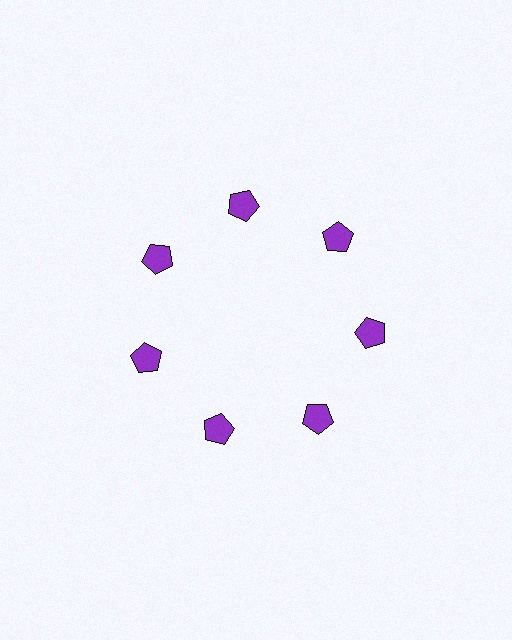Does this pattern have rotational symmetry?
Yes, this pattern has 7-fold rotational symmetry. It looks the same after rotating 51 degrees around the center.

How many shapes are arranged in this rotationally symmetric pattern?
There are 7 shapes, arranged in 7 groups of 1.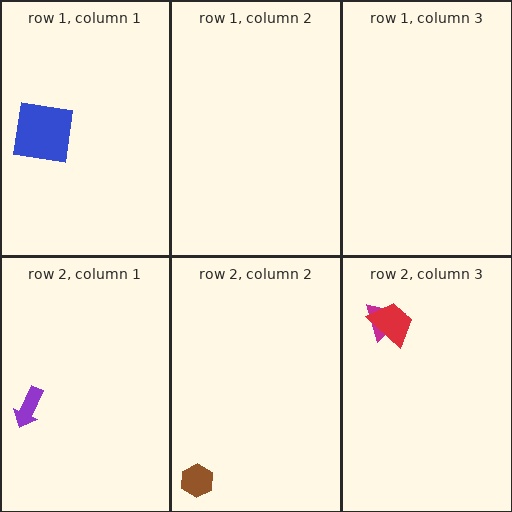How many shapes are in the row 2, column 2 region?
1.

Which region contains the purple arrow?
The row 2, column 1 region.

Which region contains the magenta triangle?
The row 2, column 3 region.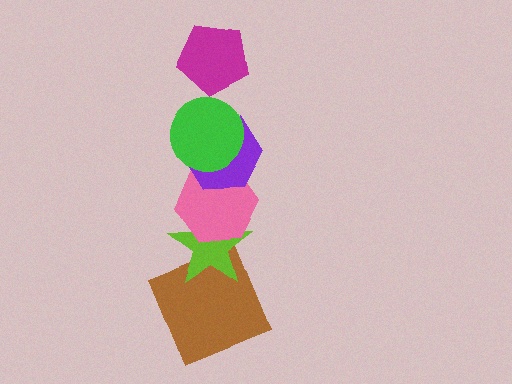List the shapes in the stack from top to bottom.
From top to bottom: the magenta pentagon, the green circle, the purple hexagon, the pink hexagon, the lime star, the brown square.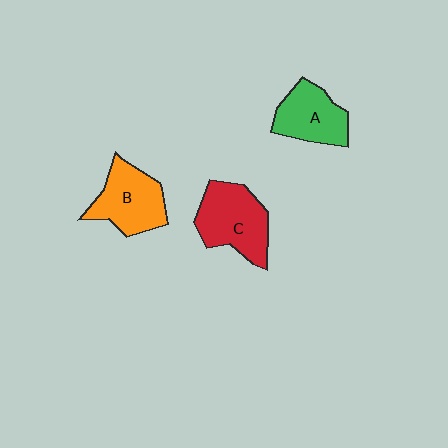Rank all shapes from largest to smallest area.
From largest to smallest: C (red), B (orange), A (green).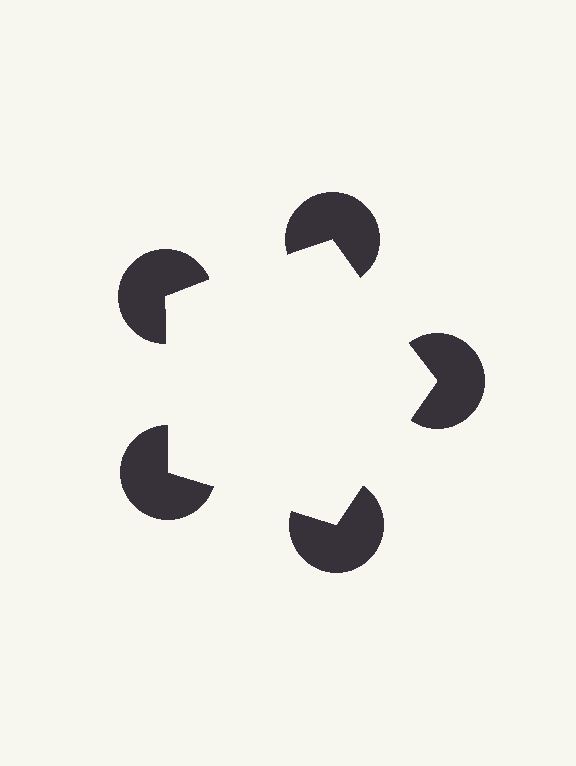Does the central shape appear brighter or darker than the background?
It typically appears slightly brighter than the background, even though no actual brightness change is drawn.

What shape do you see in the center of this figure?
An illusory pentagon — its edges are inferred from the aligned wedge cuts in the pac-man discs, not physically drawn.